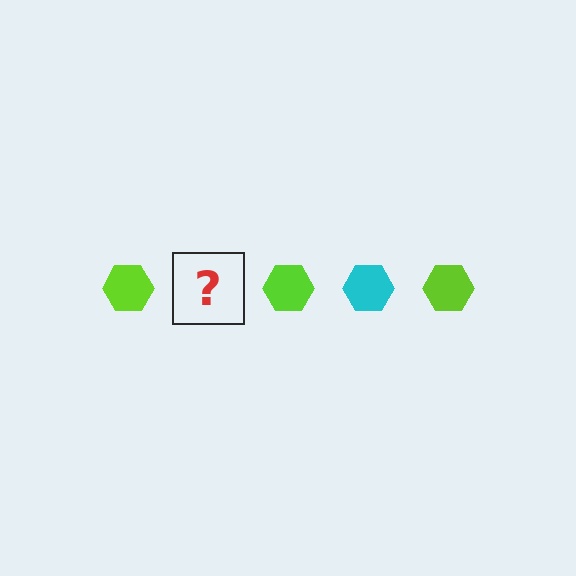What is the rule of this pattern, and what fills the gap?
The rule is that the pattern cycles through lime, cyan hexagons. The gap should be filled with a cyan hexagon.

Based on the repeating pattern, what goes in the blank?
The blank should be a cyan hexagon.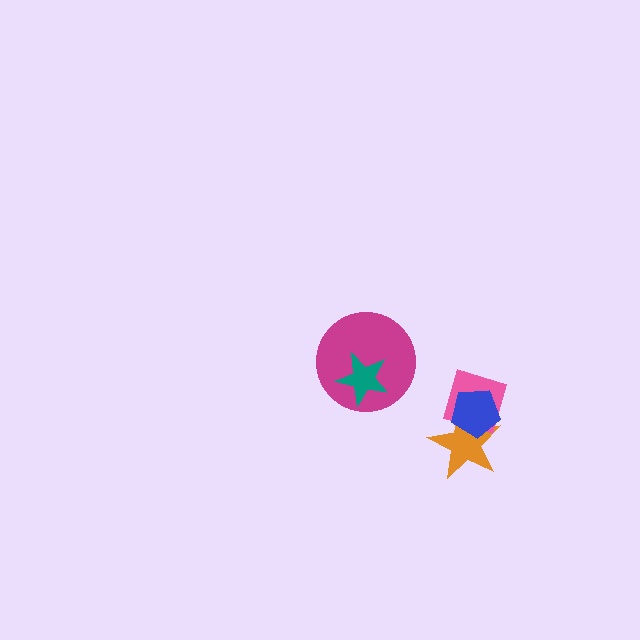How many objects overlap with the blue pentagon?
2 objects overlap with the blue pentagon.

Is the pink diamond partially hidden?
Yes, it is partially covered by another shape.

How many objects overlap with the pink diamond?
2 objects overlap with the pink diamond.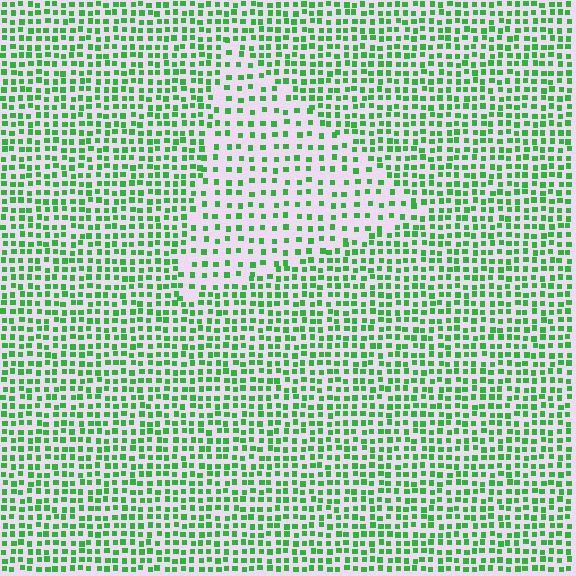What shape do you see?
I see a triangle.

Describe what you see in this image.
The image contains small green elements arranged at two different densities. A triangle-shaped region is visible where the elements are less densely packed than the surrounding area.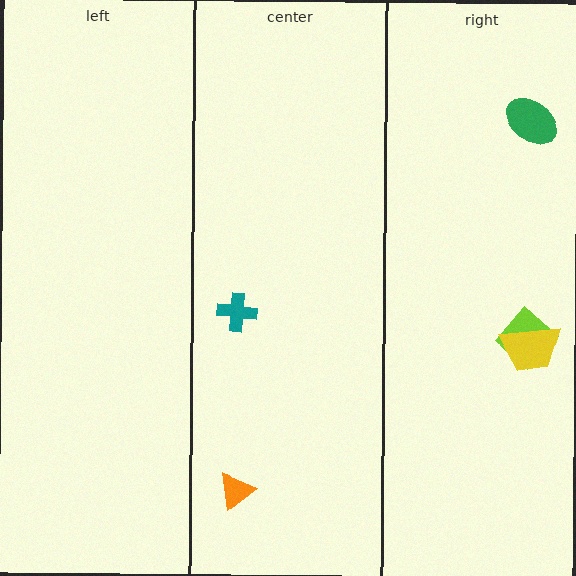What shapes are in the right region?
The green ellipse, the lime diamond, the yellow trapezoid.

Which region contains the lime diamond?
The right region.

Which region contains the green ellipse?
The right region.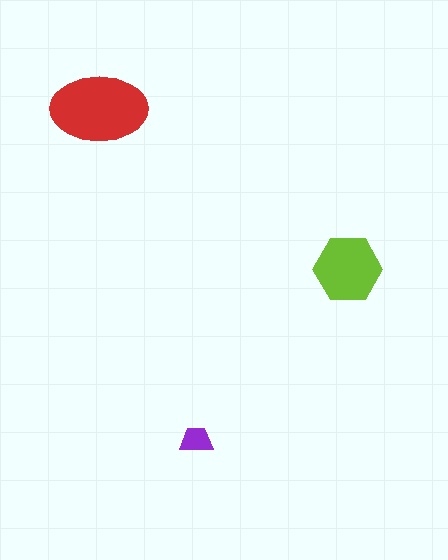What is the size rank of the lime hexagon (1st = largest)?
2nd.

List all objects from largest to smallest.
The red ellipse, the lime hexagon, the purple trapezoid.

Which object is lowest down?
The purple trapezoid is bottommost.